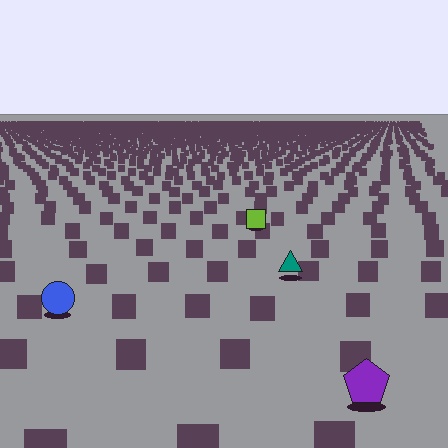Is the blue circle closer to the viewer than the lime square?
Yes. The blue circle is closer — you can tell from the texture gradient: the ground texture is coarser near it.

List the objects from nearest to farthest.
From nearest to farthest: the purple pentagon, the blue circle, the teal triangle, the lime square.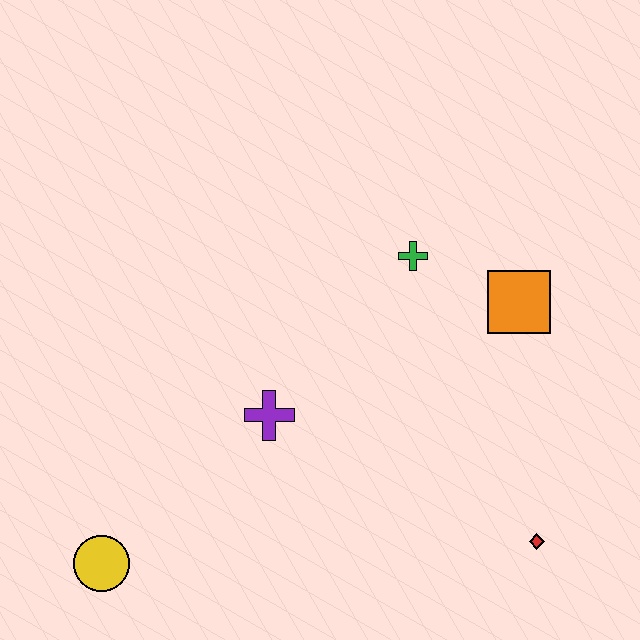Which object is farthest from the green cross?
The yellow circle is farthest from the green cross.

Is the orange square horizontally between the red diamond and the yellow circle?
Yes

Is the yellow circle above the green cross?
No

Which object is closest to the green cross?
The orange square is closest to the green cross.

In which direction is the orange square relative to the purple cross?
The orange square is to the right of the purple cross.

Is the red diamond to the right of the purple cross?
Yes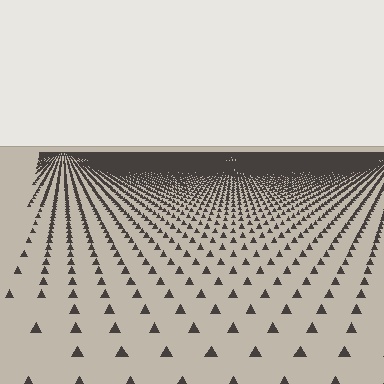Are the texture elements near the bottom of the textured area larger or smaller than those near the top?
Larger. Near the bottom, elements are closer to the viewer and appear at a bigger on-screen size.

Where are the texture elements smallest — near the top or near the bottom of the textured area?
Near the top.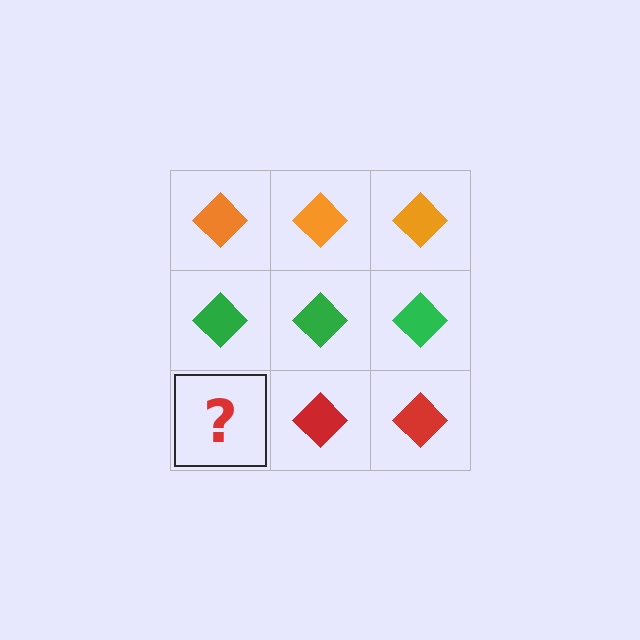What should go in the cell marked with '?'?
The missing cell should contain a red diamond.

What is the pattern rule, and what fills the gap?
The rule is that each row has a consistent color. The gap should be filled with a red diamond.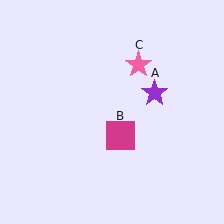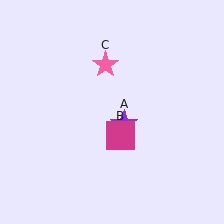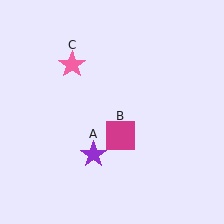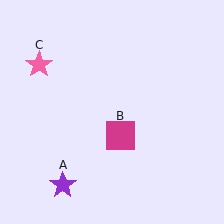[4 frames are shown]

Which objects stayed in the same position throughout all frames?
Magenta square (object B) remained stationary.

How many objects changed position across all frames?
2 objects changed position: purple star (object A), pink star (object C).